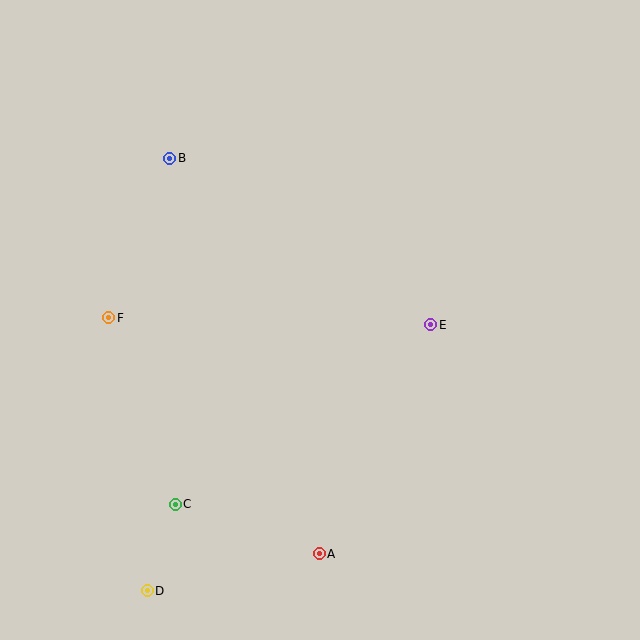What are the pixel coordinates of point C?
Point C is at (175, 504).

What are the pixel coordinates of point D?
Point D is at (147, 591).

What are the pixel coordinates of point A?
Point A is at (319, 554).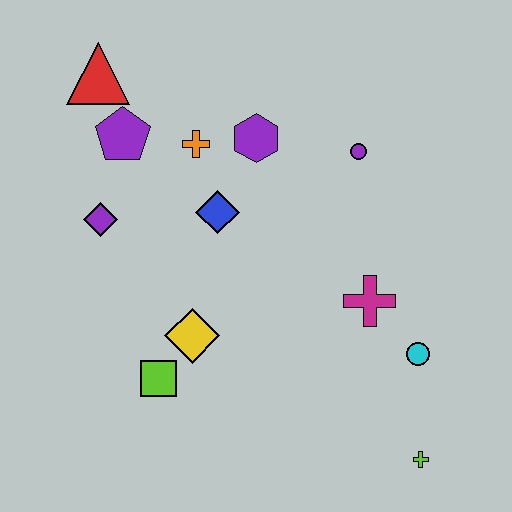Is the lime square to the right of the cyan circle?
No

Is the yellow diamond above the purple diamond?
No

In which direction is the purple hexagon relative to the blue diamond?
The purple hexagon is above the blue diamond.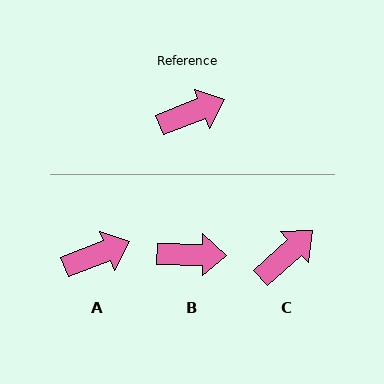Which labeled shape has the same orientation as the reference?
A.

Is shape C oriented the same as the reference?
No, it is off by about 21 degrees.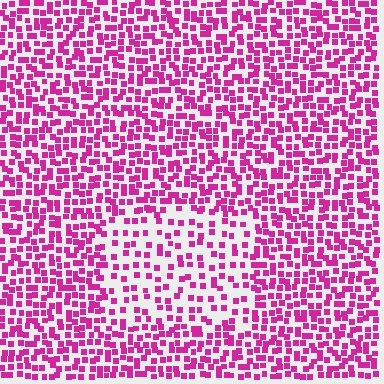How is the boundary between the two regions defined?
The boundary is defined by a change in element density (approximately 1.9x ratio). All elements are the same color, size, and shape.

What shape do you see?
I see a rectangle.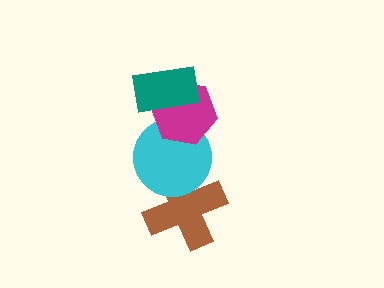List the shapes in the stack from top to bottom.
From top to bottom: the teal rectangle, the magenta hexagon, the cyan circle, the brown cross.